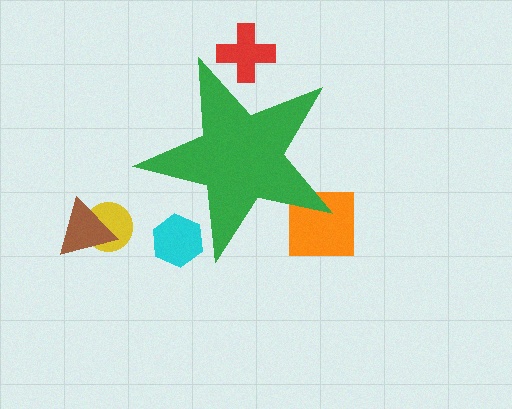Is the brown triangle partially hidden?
No, the brown triangle is fully visible.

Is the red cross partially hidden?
Yes, the red cross is partially hidden behind the green star.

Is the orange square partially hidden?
Yes, the orange square is partially hidden behind the green star.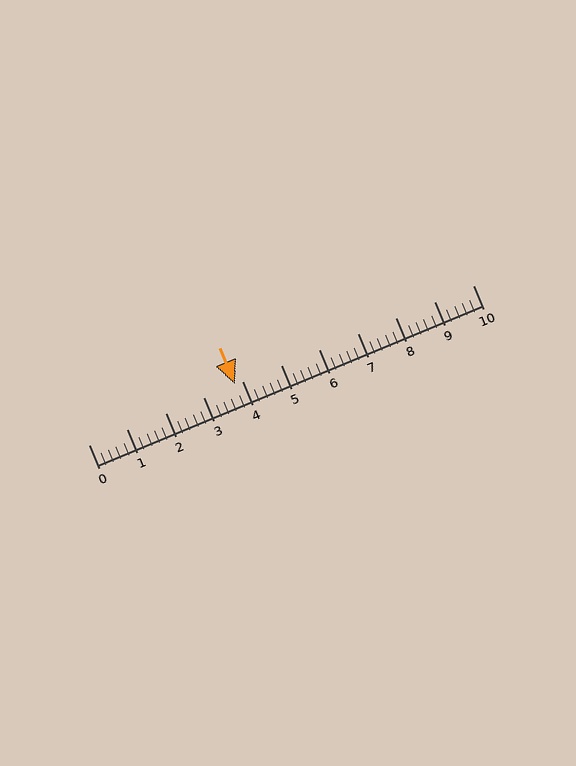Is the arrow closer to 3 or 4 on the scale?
The arrow is closer to 4.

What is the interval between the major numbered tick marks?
The major tick marks are spaced 1 units apart.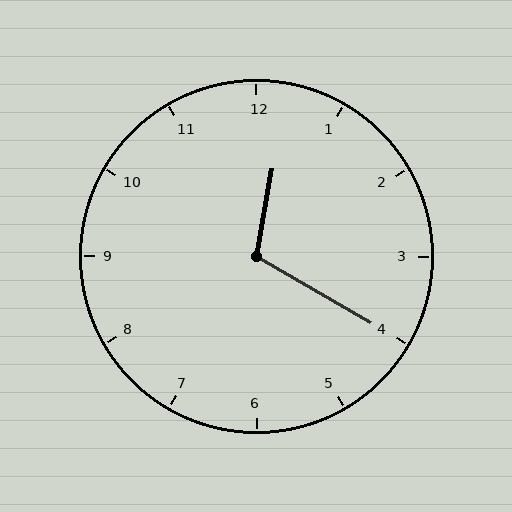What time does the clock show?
12:20.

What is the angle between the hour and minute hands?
Approximately 110 degrees.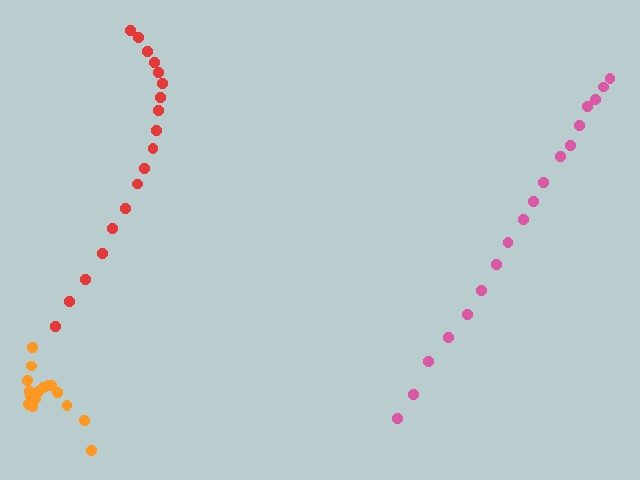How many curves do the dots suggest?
There are 3 distinct paths.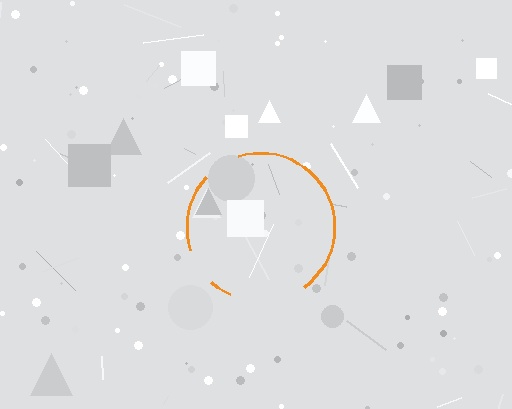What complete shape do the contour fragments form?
The contour fragments form a circle.